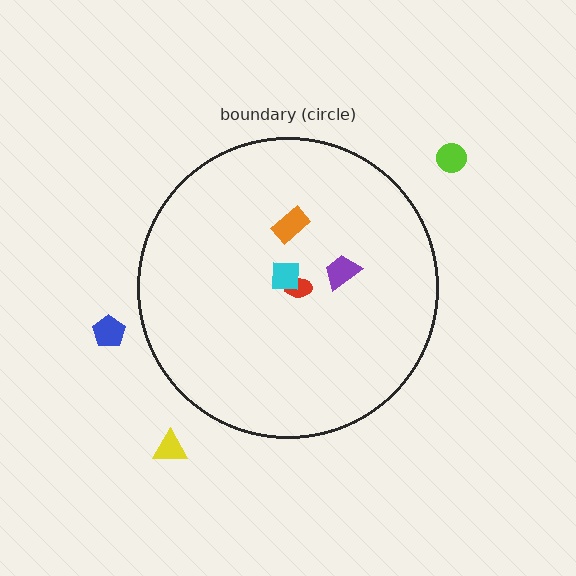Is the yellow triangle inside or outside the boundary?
Outside.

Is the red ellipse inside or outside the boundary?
Inside.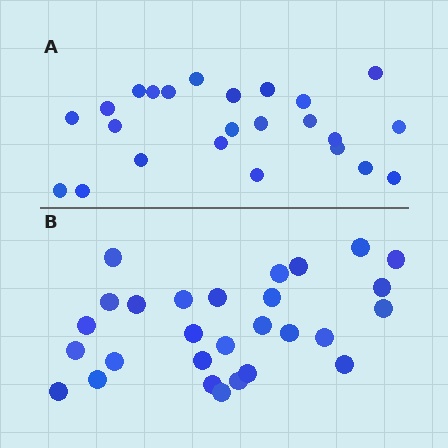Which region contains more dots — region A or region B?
Region B (the bottom region) has more dots.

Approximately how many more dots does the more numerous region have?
Region B has about 4 more dots than region A.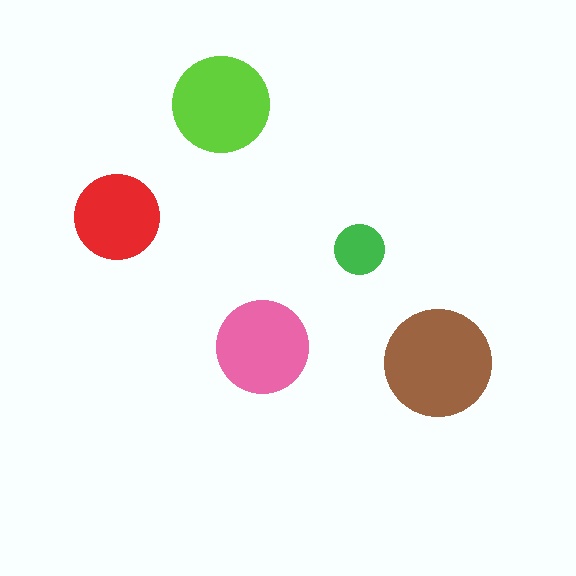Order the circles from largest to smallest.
the brown one, the lime one, the pink one, the red one, the green one.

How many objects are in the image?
There are 5 objects in the image.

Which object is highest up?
The lime circle is topmost.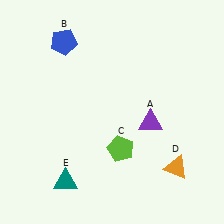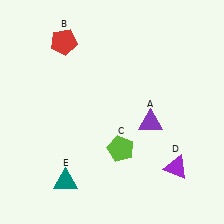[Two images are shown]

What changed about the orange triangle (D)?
In Image 1, D is orange. In Image 2, it changed to purple.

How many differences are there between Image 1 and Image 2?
There are 2 differences between the two images.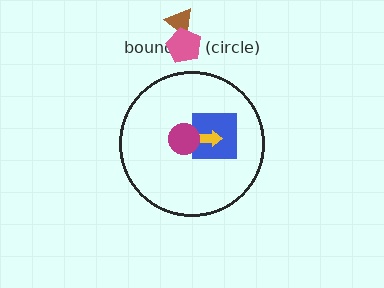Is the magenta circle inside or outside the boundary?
Inside.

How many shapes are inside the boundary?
3 inside, 2 outside.